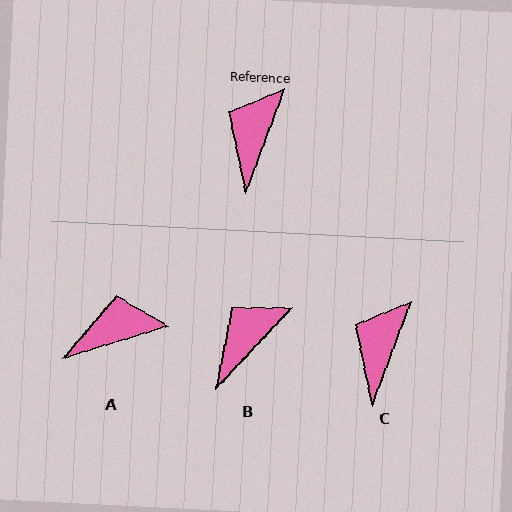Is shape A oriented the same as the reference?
No, it is off by about 53 degrees.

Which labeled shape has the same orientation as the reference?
C.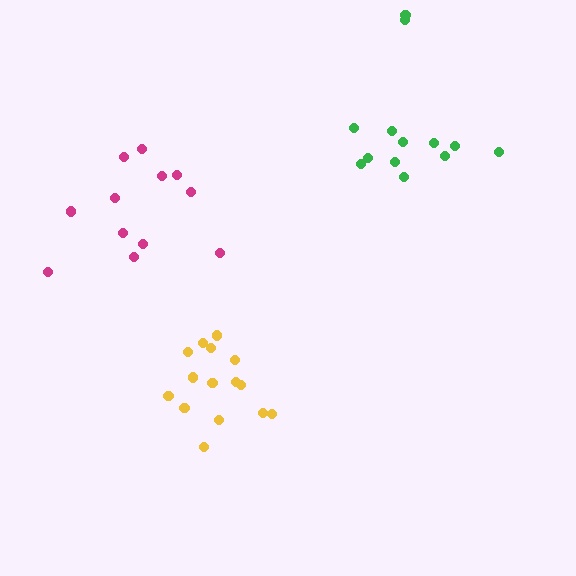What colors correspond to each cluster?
The clusters are colored: magenta, yellow, green.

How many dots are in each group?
Group 1: 12 dots, Group 2: 15 dots, Group 3: 13 dots (40 total).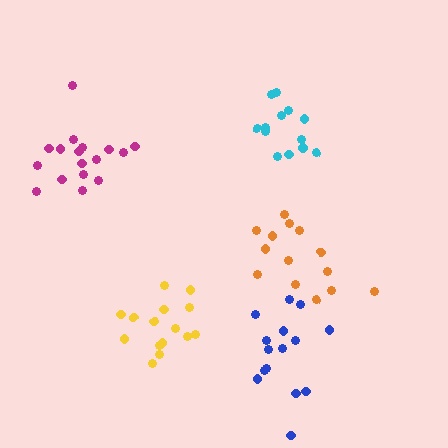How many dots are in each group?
Group 1: 14 dots, Group 2: 15 dots, Group 3: 17 dots, Group 4: 13 dots, Group 5: 15 dots (74 total).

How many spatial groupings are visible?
There are 5 spatial groupings.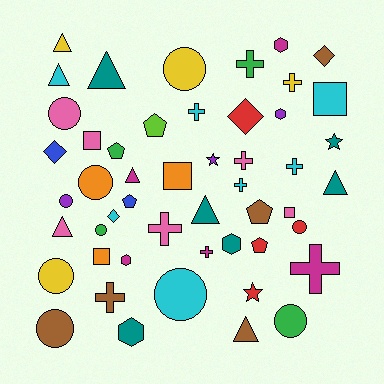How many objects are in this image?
There are 50 objects.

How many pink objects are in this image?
There are 6 pink objects.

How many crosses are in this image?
There are 10 crosses.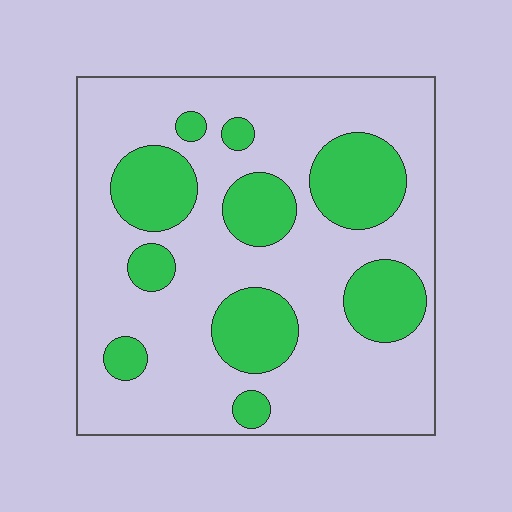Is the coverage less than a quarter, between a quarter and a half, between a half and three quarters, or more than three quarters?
Between a quarter and a half.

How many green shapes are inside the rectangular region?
10.